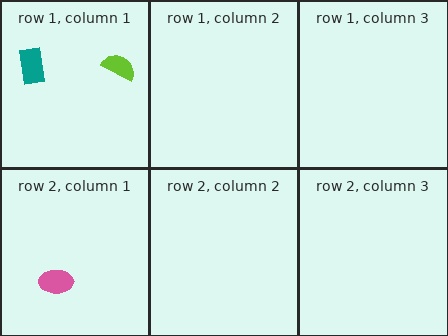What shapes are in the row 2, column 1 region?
The pink ellipse.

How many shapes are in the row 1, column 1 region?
2.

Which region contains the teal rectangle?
The row 1, column 1 region.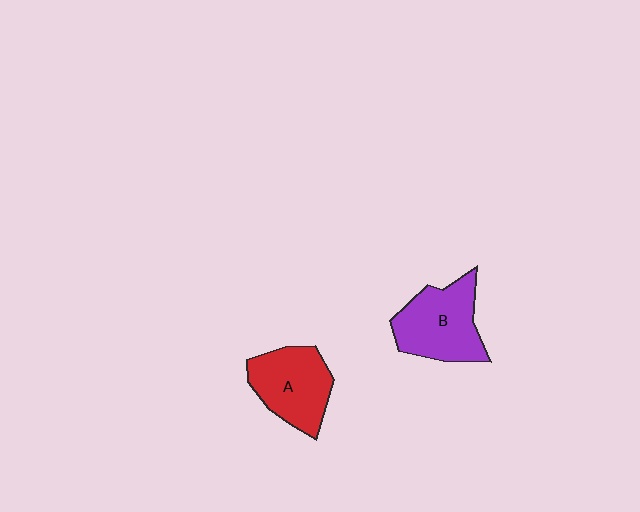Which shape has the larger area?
Shape B (purple).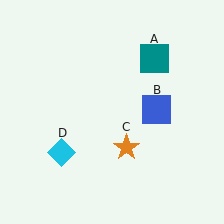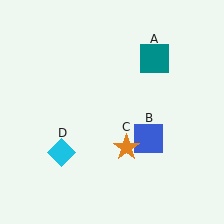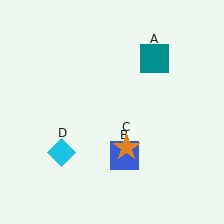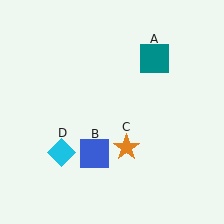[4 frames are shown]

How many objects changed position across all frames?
1 object changed position: blue square (object B).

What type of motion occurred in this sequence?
The blue square (object B) rotated clockwise around the center of the scene.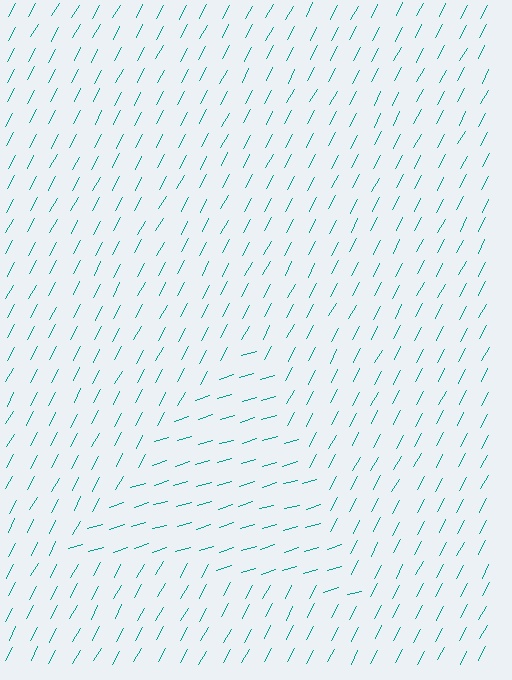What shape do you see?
I see a triangle.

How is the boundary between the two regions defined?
The boundary is defined purely by a change in line orientation (approximately 45 degrees difference). All lines are the same color and thickness.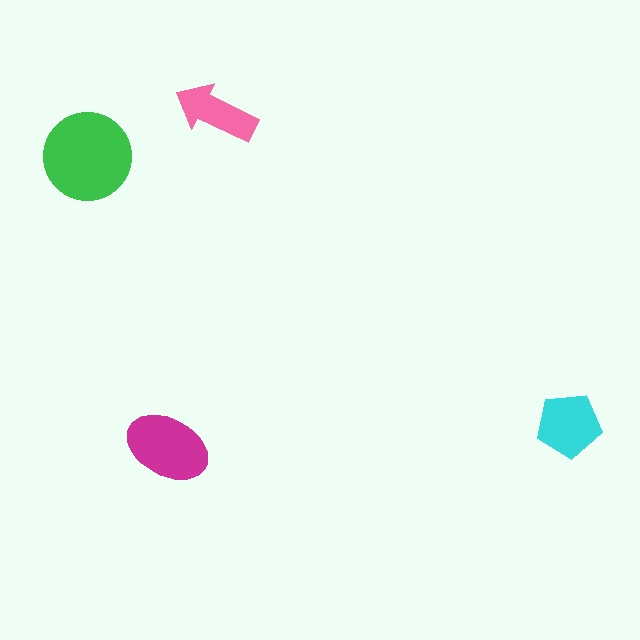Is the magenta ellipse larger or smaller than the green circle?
Smaller.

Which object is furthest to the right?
The cyan pentagon is rightmost.